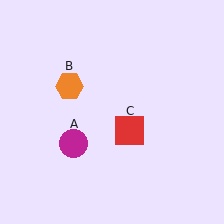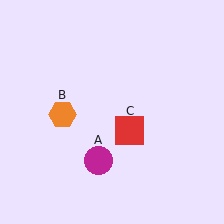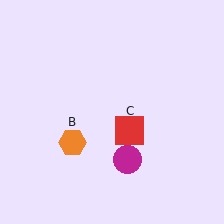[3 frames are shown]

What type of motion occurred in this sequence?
The magenta circle (object A), orange hexagon (object B) rotated counterclockwise around the center of the scene.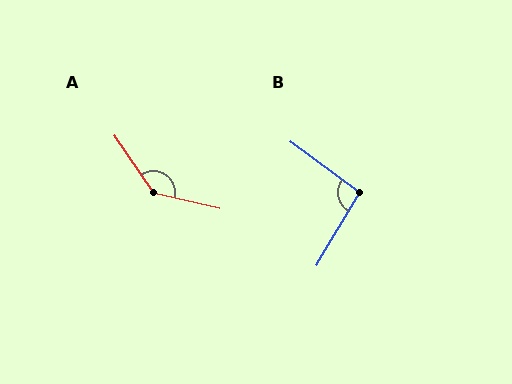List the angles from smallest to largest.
B (95°), A (137°).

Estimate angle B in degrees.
Approximately 95 degrees.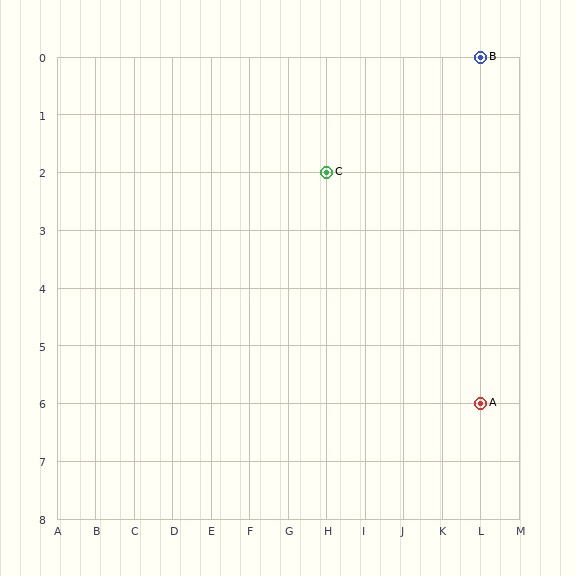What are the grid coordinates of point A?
Point A is at grid coordinates (L, 6).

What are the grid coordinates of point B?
Point B is at grid coordinates (L, 0).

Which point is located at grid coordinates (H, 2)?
Point C is at (H, 2).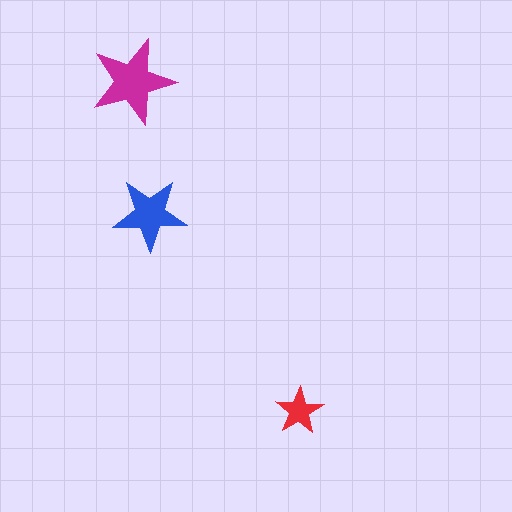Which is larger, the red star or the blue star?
The blue one.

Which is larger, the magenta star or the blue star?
The magenta one.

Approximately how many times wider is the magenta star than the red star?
About 2 times wider.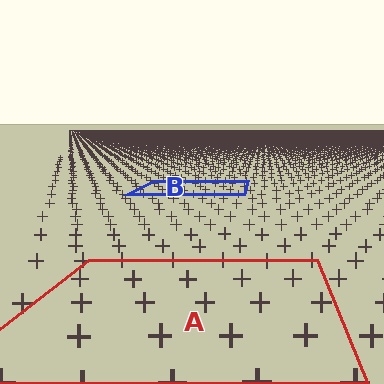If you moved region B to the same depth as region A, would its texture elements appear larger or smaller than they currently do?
They would appear larger. At a closer depth, the same texture elements are projected at a bigger on-screen size.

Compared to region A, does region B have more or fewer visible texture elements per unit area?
Region B has more texture elements per unit area — they are packed more densely because it is farther away.